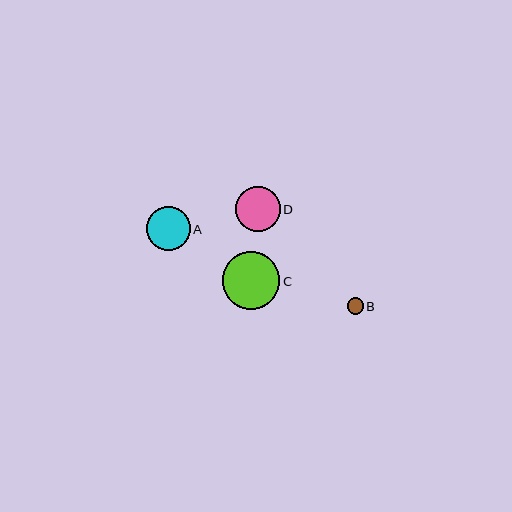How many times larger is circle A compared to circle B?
Circle A is approximately 2.7 times the size of circle B.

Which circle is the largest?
Circle C is the largest with a size of approximately 58 pixels.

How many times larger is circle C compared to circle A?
Circle C is approximately 1.3 times the size of circle A.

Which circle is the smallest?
Circle B is the smallest with a size of approximately 16 pixels.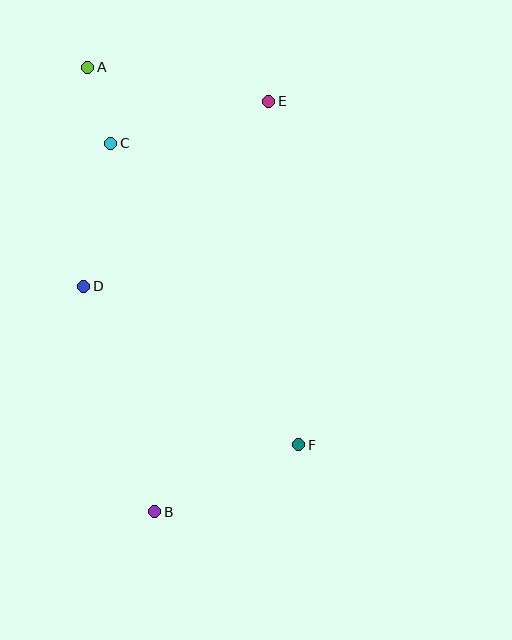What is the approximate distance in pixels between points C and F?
The distance between C and F is approximately 356 pixels.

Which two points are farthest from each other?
Points A and B are farthest from each other.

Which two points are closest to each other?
Points A and C are closest to each other.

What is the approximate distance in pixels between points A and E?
The distance between A and E is approximately 184 pixels.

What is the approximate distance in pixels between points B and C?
The distance between B and C is approximately 371 pixels.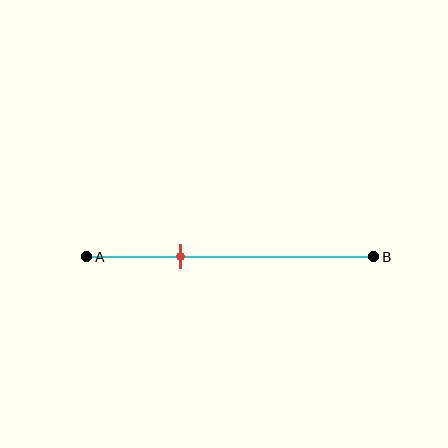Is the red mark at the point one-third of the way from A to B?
Yes, the mark is approximately at the one-third point.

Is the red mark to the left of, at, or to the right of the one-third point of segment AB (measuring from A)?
The red mark is approximately at the one-third point of segment AB.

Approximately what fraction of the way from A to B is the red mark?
The red mark is approximately 35% of the way from A to B.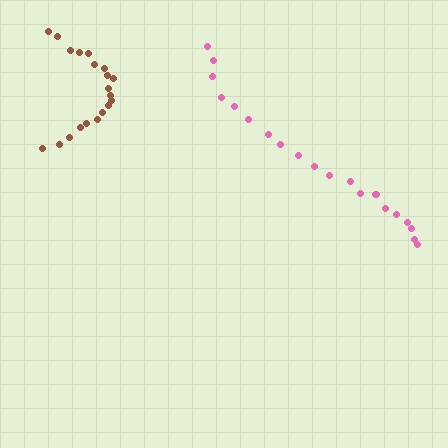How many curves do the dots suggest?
There are 2 distinct paths.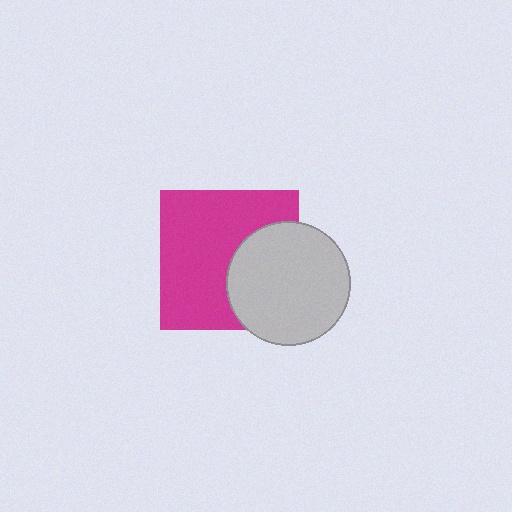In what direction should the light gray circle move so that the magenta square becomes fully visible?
The light gray circle should move right. That is the shortest direction to clear the overlap and leave the magenta square fully visible.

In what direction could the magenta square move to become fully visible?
The magenta square could move left. That would shift it out from behind the light gray circle entirely.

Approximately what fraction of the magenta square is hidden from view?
Roughly 35% of the magenta square is hidden behind the light gray circle.